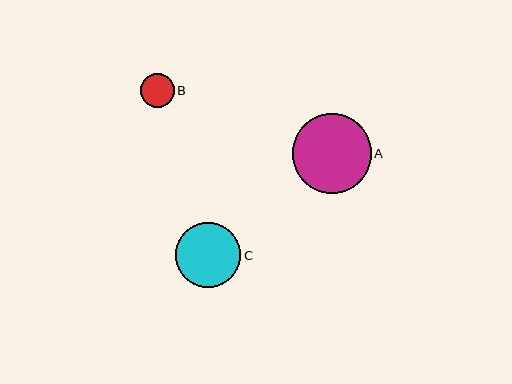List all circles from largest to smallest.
From largest to smallest: A, C, B.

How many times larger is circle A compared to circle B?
Circle A is approximately 2.3 times the size of circle B.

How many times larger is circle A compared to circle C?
Circle A is approximately 1.2 times the size of circle C.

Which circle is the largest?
Circle A is the largest with a size of approximately 79 pixels.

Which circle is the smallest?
Circle B is the smallest with a size of approximately 34 pixels.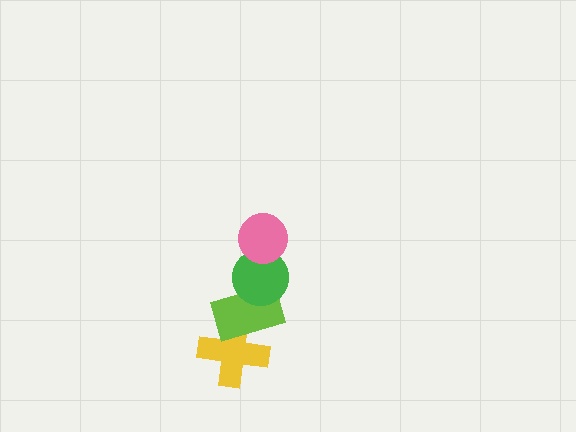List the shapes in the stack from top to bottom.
From top to bottom: the pink circle, the green circle, the lime rectangle, the yellow cross.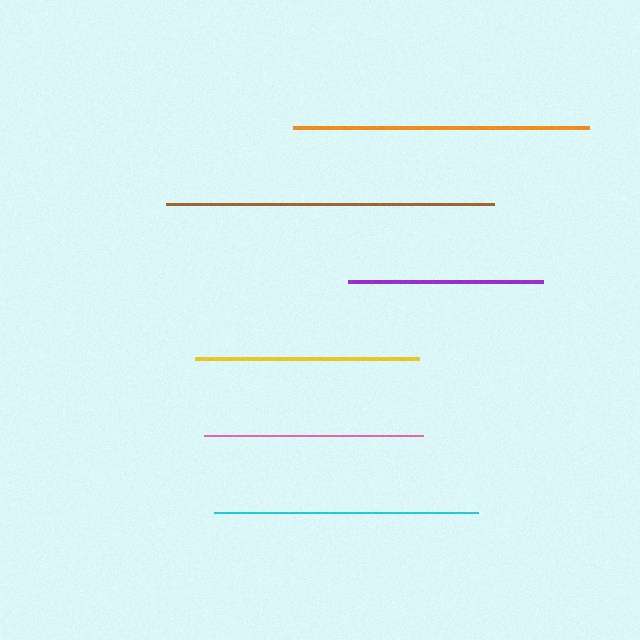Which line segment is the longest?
The brown line is the longest at approximately 328 pixels.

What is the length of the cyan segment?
The cyan segment is approximately 265 pixels long.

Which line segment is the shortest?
The purple line is the shortest at approximately 196 pixels.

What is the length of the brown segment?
The brown segment is approximately 328 pixels long.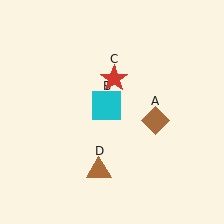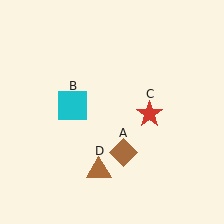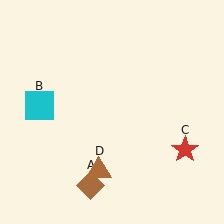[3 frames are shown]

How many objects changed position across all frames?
3 objects changed position: brown diamond (object A), cyan square (object B), red star (object C).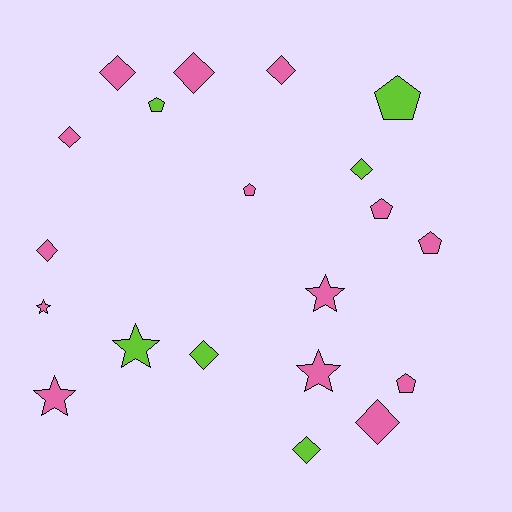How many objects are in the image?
There are 20 objects.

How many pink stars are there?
There are 4 pink stars.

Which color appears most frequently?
Pink, with 14 objects.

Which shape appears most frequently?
Diamond, with 9 objects.